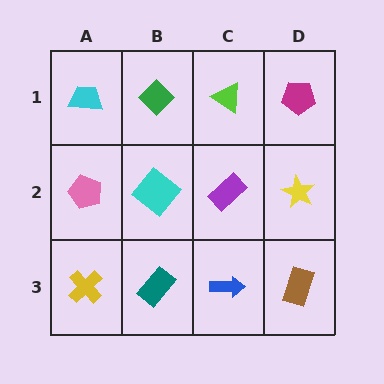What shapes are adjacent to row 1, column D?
A yellow star (row 2, column D), a lime triangle (row 1, column C).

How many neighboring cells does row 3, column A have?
2.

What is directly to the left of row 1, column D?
A lime triangle.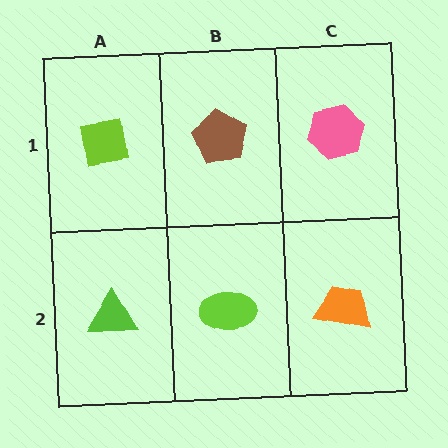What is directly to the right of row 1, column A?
A brown pentagon.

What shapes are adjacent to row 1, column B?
A lime ellipse (row 2, column B), a lime square (row 1, column A), a pink hexagon (row 1, column C).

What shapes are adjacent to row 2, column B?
A brown pentagon (row 1, column B), a lime triangle (row 2, column A), an orange trapezoid (row 2, column C).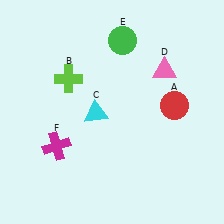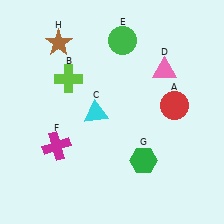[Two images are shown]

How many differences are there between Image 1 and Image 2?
There are 2 differences between the two images.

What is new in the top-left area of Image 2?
A brown star (H) was added in the top-left area of Image 2.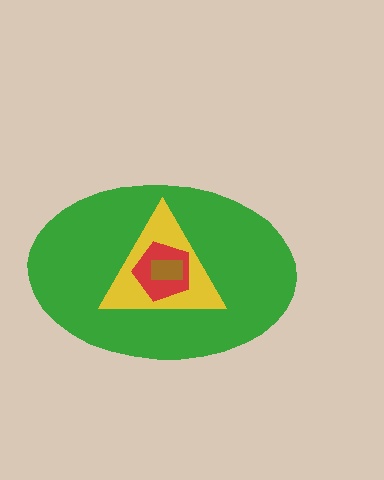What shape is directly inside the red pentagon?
The brown rectangle.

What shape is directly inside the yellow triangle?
The red pentagon.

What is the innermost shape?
The brown rectangle.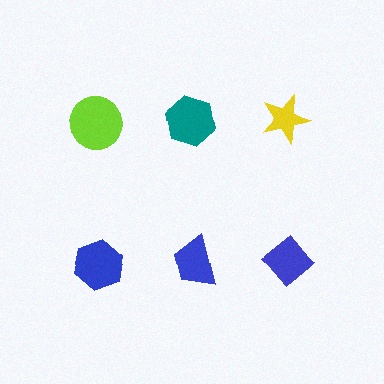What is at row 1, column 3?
A yellow star.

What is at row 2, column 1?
A blue hexagon.